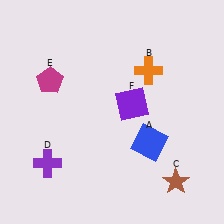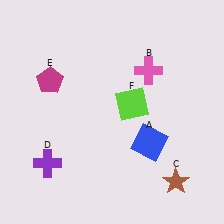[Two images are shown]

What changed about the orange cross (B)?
In Image 1, B is orange. In Image 2, it changed to pink.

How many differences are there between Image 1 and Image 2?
There are 2 differences between the two images.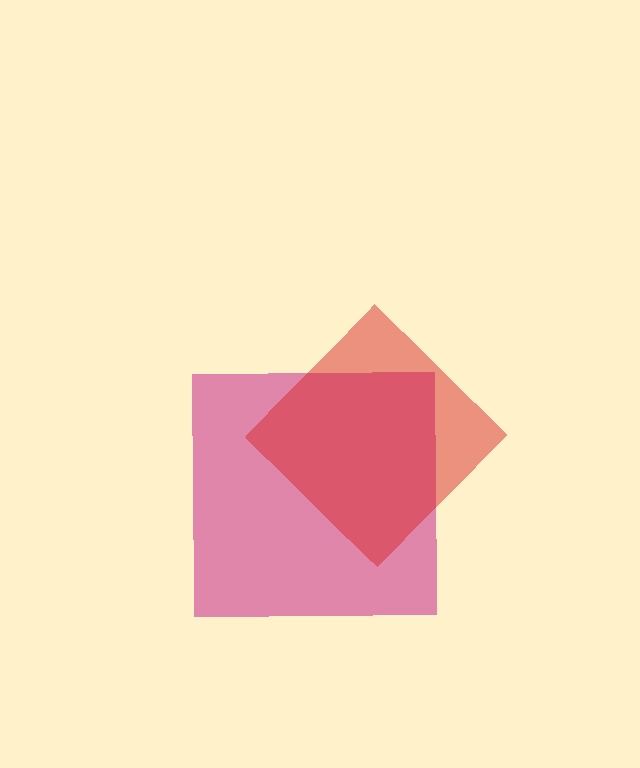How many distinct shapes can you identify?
There are 2 distinct shapes: a magenta square, a red diamond.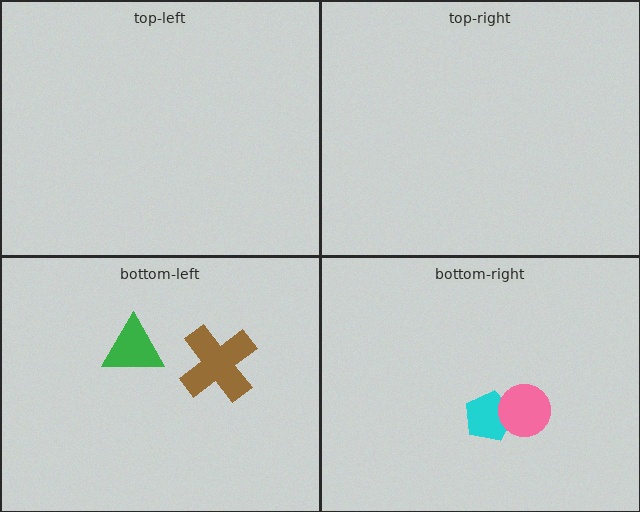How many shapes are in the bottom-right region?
2.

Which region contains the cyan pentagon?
The bottom-right region.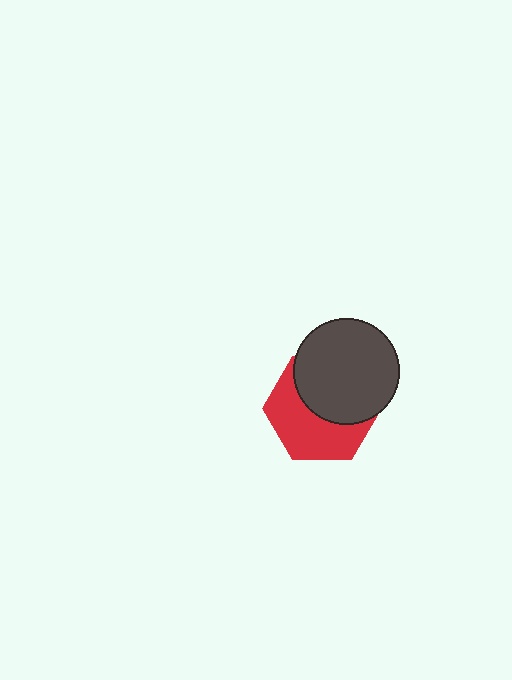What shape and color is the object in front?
The object in front is a dark gray circle.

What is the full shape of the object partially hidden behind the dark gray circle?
The partially hidden object is a red hexagon.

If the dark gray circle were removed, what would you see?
You would see the complete red hexagon.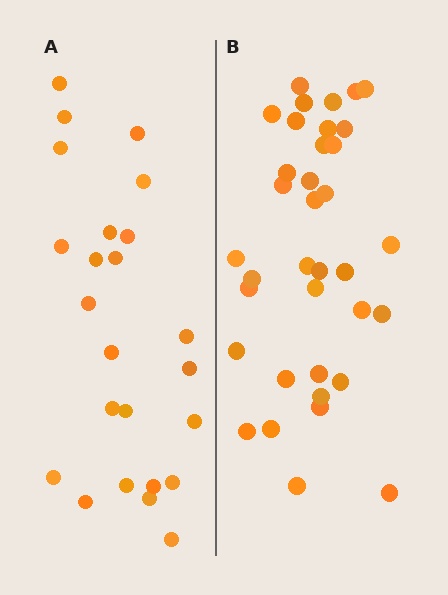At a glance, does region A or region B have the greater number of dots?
Region B (the right region) has more dots.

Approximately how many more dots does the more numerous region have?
Region B has roughly 12 or so more dots than region A.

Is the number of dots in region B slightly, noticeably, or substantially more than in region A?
Region B has substantially more. The ratio is roughly 1.5 to 1.